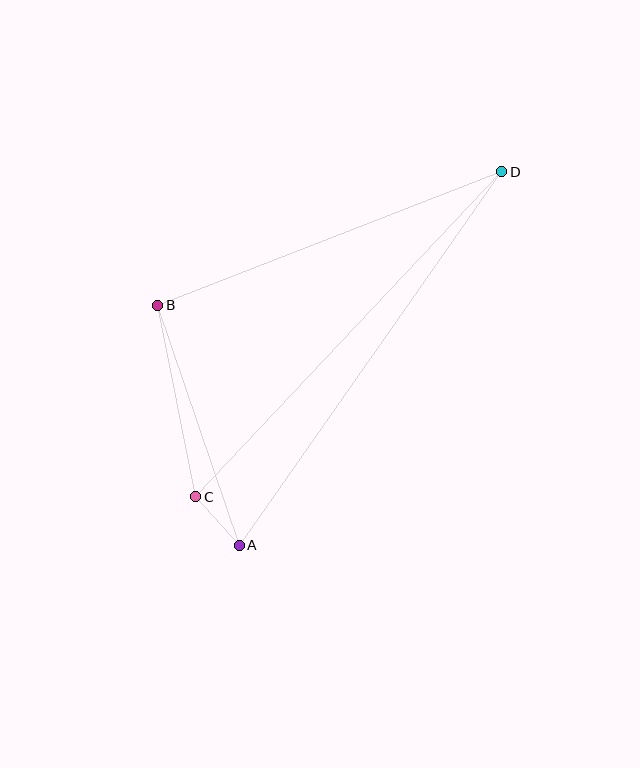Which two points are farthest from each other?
Points A and D are farthest from each other.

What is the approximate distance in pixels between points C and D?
The distance between C and D is approximately 446 pixels.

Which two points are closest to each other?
Points A and C are closest to each other.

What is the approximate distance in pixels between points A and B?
The distance between A and B is approximately 254 pixels.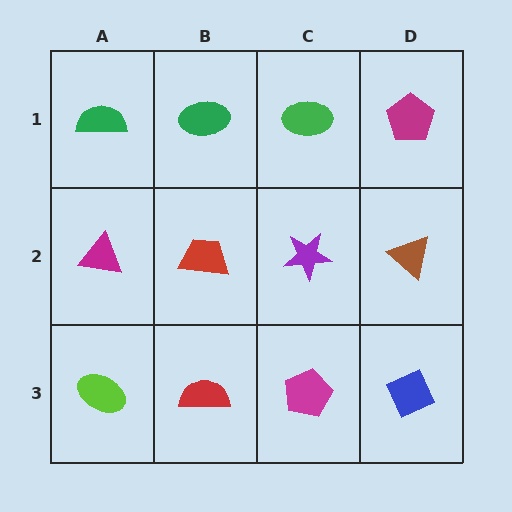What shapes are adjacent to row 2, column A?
A green semicircle (row 1, column A), a lime ellipse (row 3, column A), a red trapezoid (row 2, column B).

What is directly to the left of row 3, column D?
A magenta pentagon.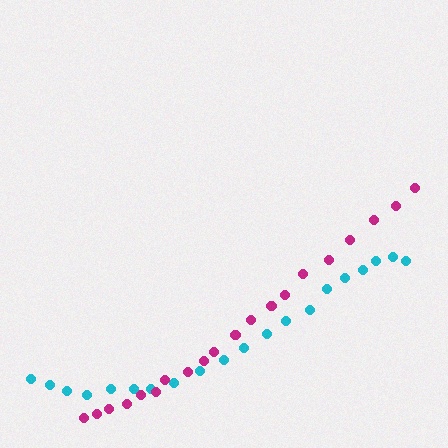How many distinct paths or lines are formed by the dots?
There are 2 distinct paths.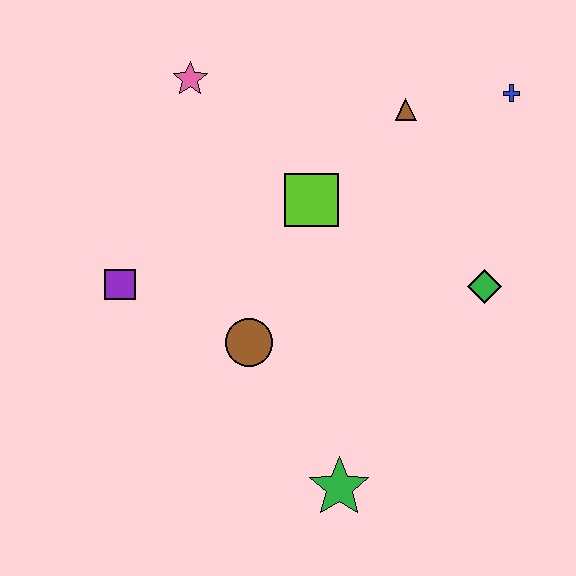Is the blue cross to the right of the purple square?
Yes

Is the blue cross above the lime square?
Yes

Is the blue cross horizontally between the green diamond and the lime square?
No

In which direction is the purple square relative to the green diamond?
The purple square is to the left of the green diamond.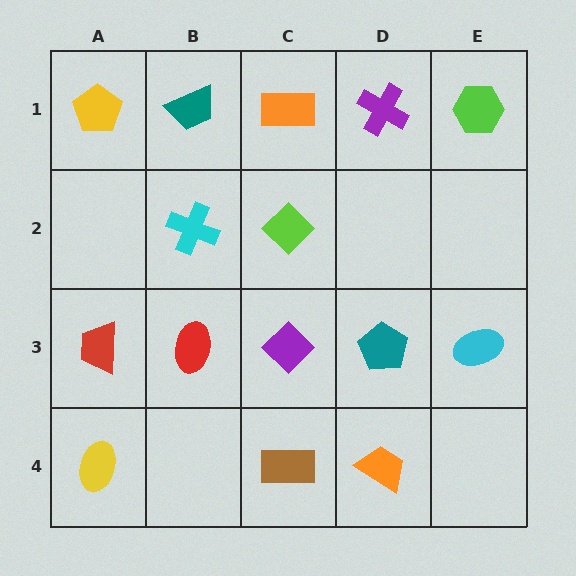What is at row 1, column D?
A purple cross.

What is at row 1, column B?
A teal trapezoid.